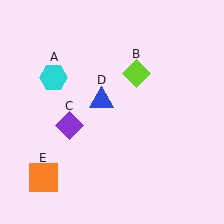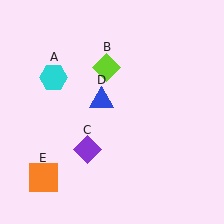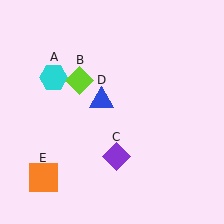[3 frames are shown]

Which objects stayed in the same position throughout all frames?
Cyan hexagon (object A) and blue triangle (object D) and orange square (object E) remained stationary.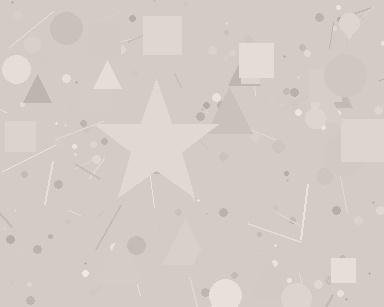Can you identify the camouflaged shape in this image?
The camouflaged shape is a star.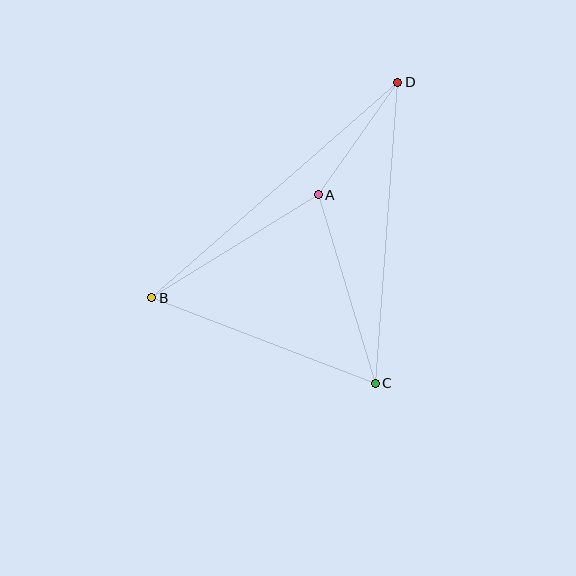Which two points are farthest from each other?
Points B and D are farthest from each other.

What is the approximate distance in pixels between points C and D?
The distance between C and D is approximately 302 pixels.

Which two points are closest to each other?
Points A and D are closest to each other.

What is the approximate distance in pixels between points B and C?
The distance between B and C is approximately 240 pixels.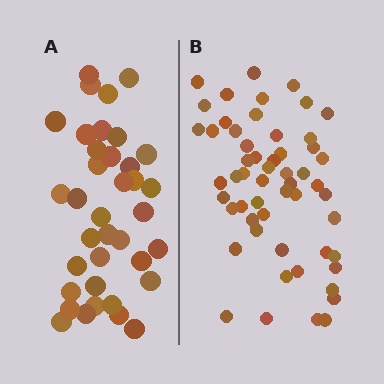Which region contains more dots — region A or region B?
Region B (the right region) has more dots.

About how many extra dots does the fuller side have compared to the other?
Region B has approximately 20 more dots than region A.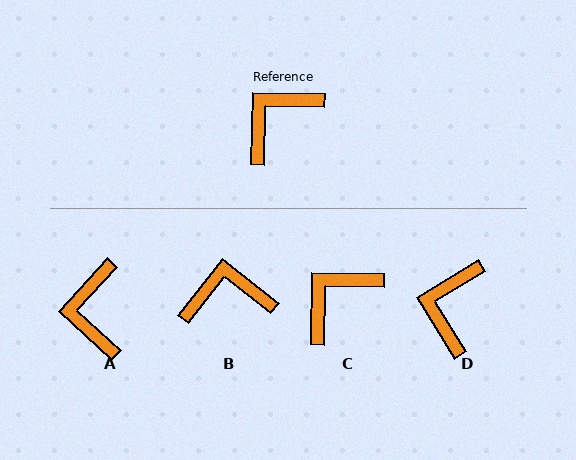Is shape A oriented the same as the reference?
No, it is off by about 49 degrees.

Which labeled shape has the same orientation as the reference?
C.